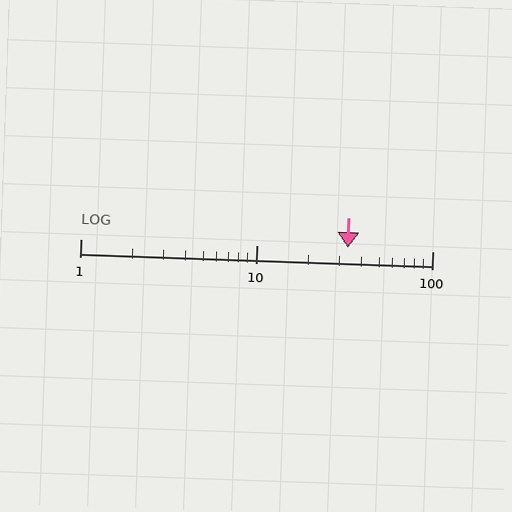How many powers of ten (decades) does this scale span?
The scale spans 2 decades, from 1 to 100.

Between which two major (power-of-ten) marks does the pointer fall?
The pointer is between 10 and 100.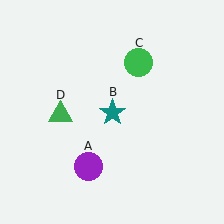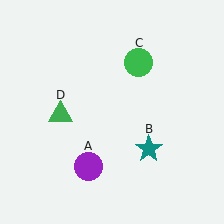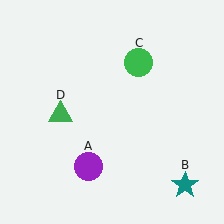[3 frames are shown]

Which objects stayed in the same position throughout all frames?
Purple circle (object A) and green circle (object C) and green triangle (object D) remained stationary.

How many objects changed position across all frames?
1 object changed position: teal star (object B).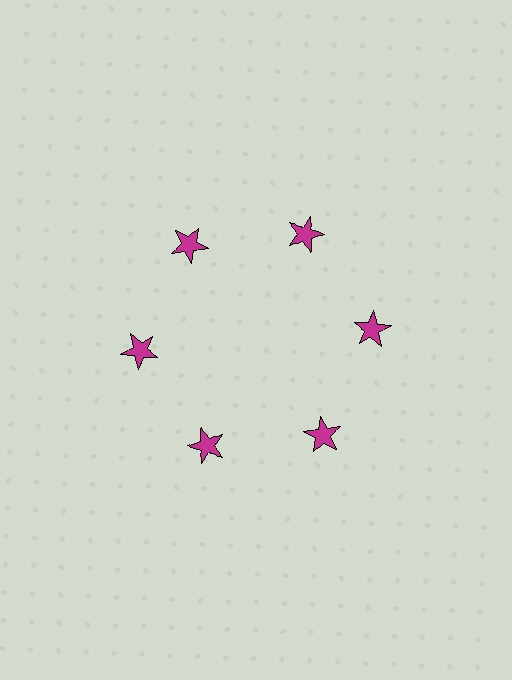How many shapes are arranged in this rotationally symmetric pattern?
There are 6 shapes, arranged in 6 groups of 1.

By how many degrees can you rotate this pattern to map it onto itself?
The pattern maps onto itself every 60 degrees of rotation.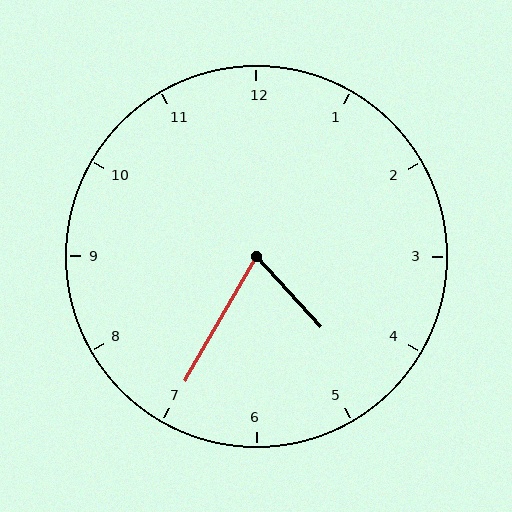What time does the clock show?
4:35.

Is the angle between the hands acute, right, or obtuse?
It is acute.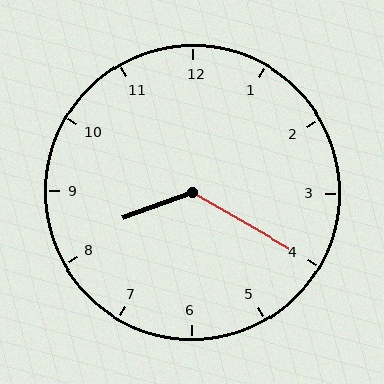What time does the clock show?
8:20.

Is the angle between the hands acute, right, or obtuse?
It is obtuse.